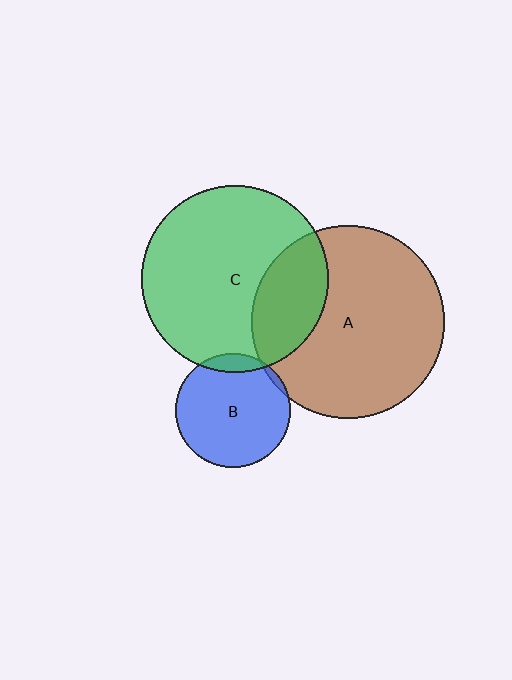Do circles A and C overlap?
Yes.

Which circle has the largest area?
Circle A (brown).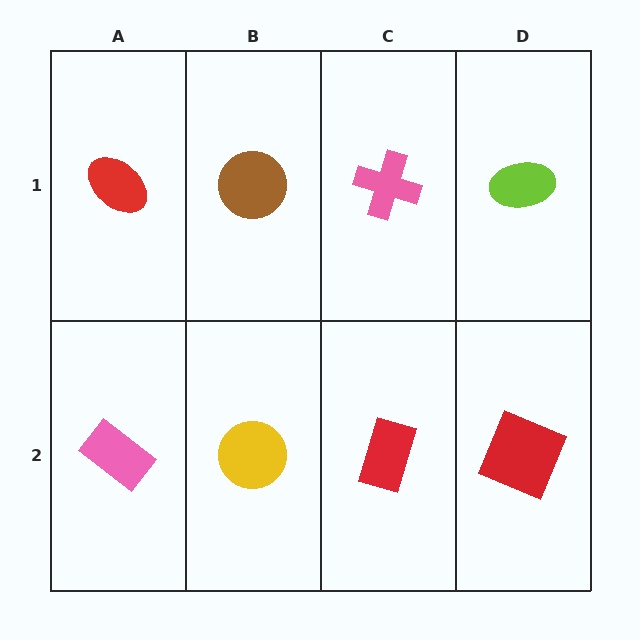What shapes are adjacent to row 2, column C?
A pink cross (row 1, column C), a yellow circle (row 2, column B), a red square (row 2, column D).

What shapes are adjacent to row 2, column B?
A brown circle (row 1, column B), a pink rectangle (row 2, column A), a red rectangle (row 2, column C).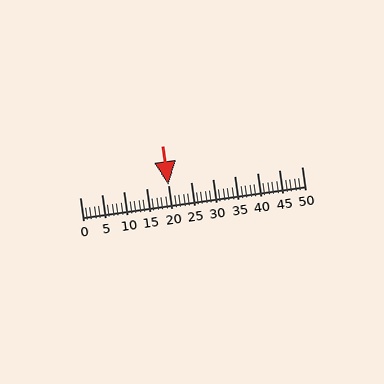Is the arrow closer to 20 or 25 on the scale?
The arrow is closer to 20.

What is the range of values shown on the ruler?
The ruler shows values from 0 to 50.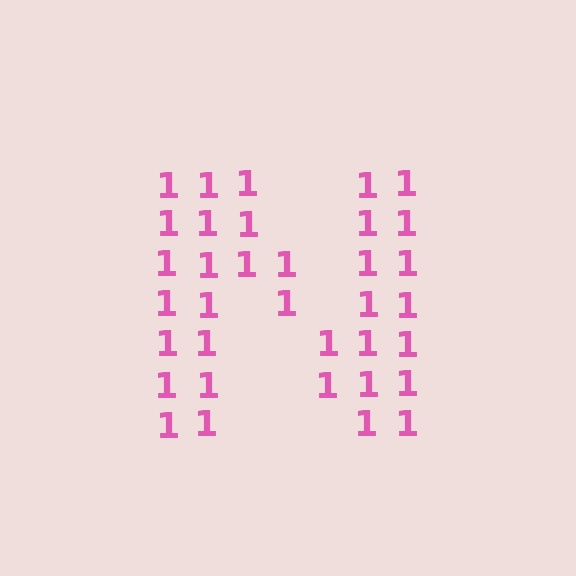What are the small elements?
The small elements are digit 1's.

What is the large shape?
The large shape is the letter N.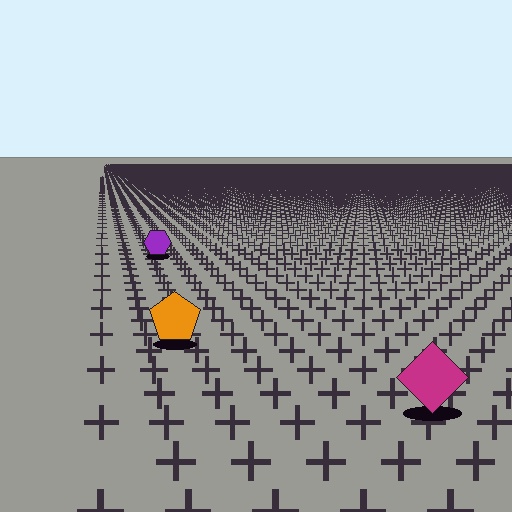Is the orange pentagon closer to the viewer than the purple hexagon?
Yes. The orange pentagon is closer — you can tell from the texture gradient: the ground texture is coarser near it.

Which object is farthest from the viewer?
The purple hexagon is farthest from the viewer. It appears smaller and the ground texture around it is denser.